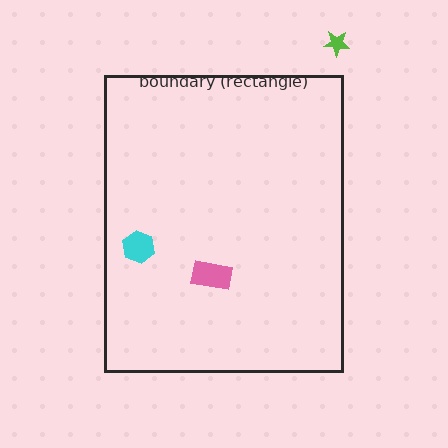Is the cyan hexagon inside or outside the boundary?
Inside.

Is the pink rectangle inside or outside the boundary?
Inside.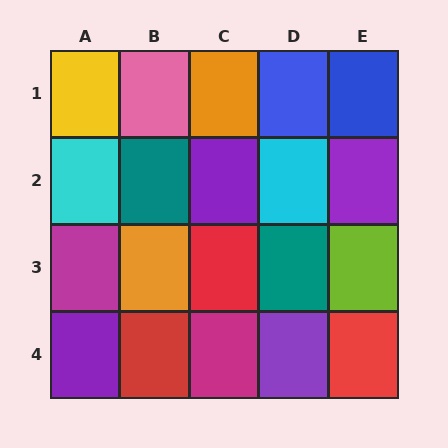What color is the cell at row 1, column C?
Orange.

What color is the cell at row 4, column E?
Red.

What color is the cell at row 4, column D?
Purple.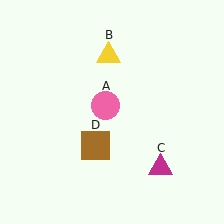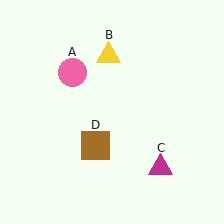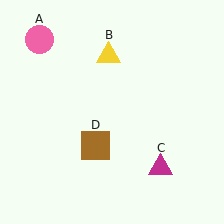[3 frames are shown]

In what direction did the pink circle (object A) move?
The pink circle (object A) moved up and to the left.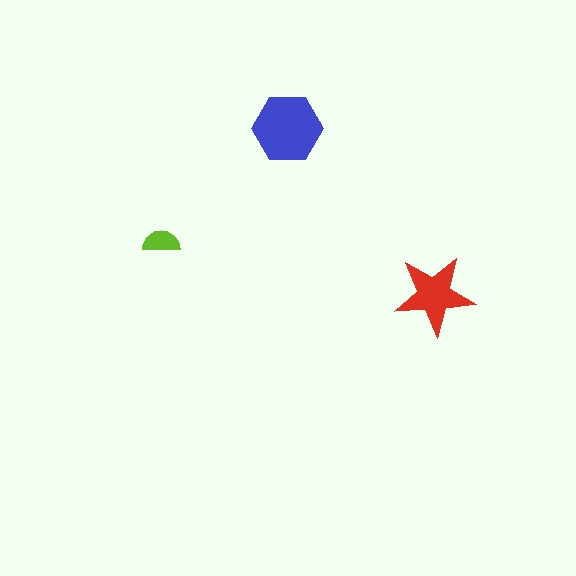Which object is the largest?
The blue hexagon.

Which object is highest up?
The blue hexagon is topmost.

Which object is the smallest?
The lime semicircle.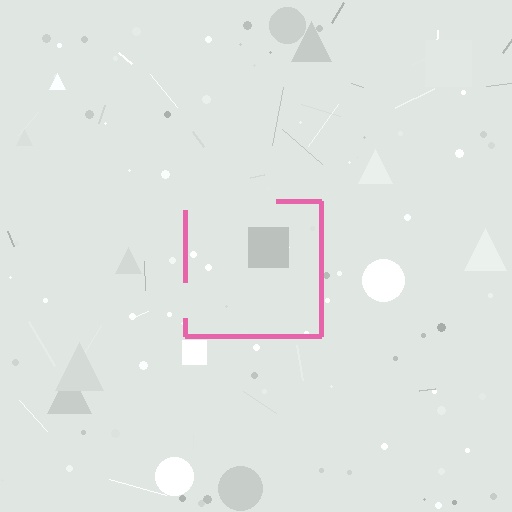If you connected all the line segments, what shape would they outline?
They would outline a square.